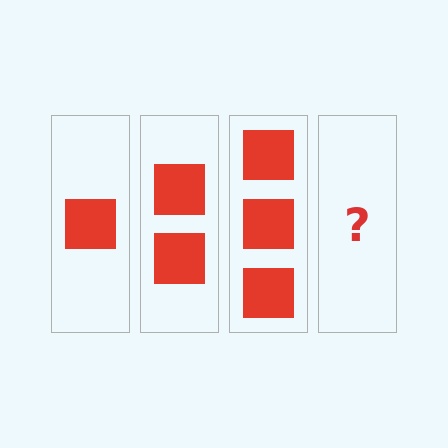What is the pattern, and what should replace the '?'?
The pattern is that each step adds one more square. The '?' should be 4 squares.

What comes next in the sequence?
The next element should be 4 squares.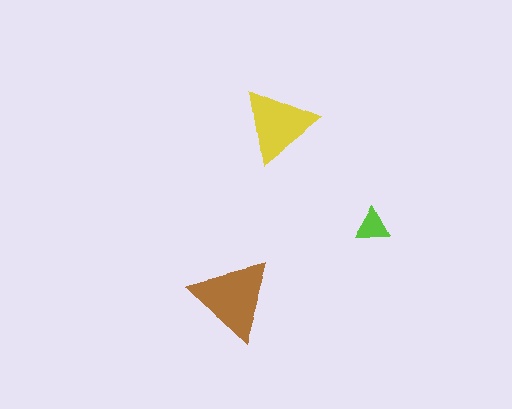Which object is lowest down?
The brown triangle is bottommost.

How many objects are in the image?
There are 3 objects in the image.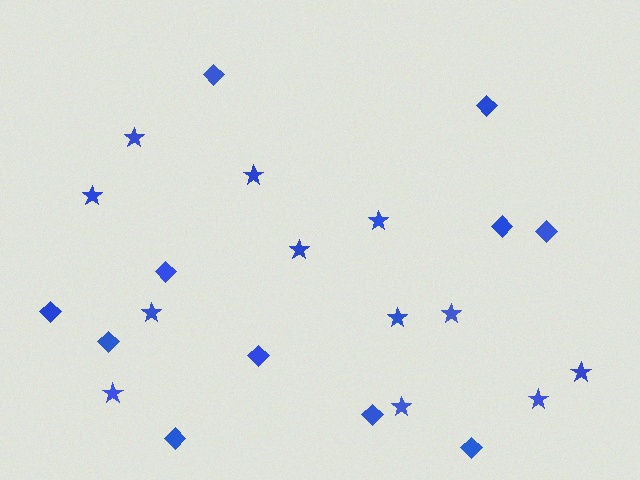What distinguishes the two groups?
There are 2 groups: one group of stars (12) and one group of diamonds (11).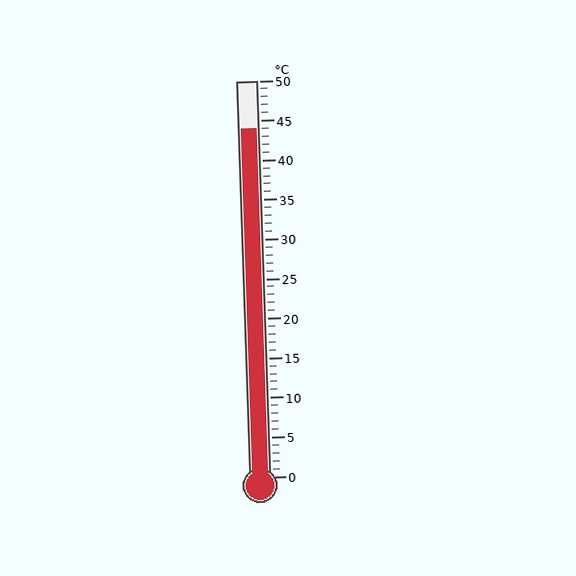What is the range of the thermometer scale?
The thermometer scale ranges from 0°C to 50°C.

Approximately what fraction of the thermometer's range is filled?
The thermometer is filled to approximately 90% of its range.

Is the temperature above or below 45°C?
The temperature is below 45°C.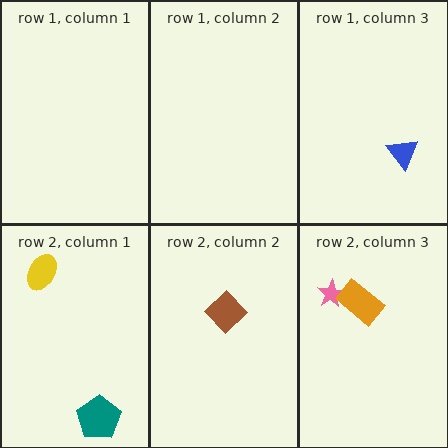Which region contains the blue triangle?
The row 1, column 3 region.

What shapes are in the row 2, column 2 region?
The brown diamond.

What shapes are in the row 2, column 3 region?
The pink star, the orange rectangle.